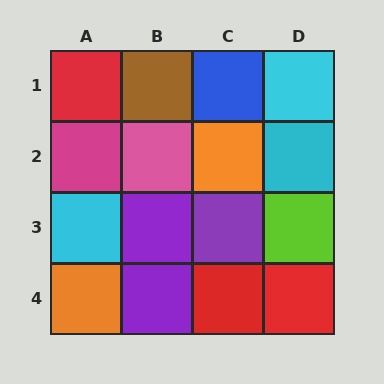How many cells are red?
3 cells are red.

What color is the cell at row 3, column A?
Cyan.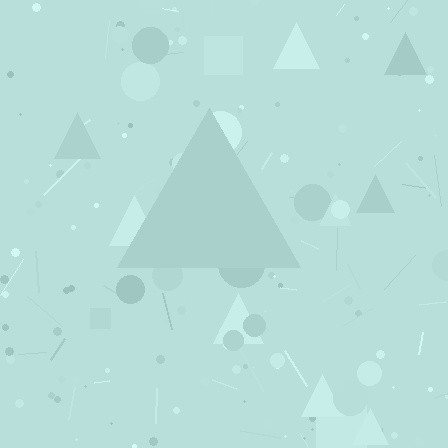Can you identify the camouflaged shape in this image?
The camouflaged shape is a triangle.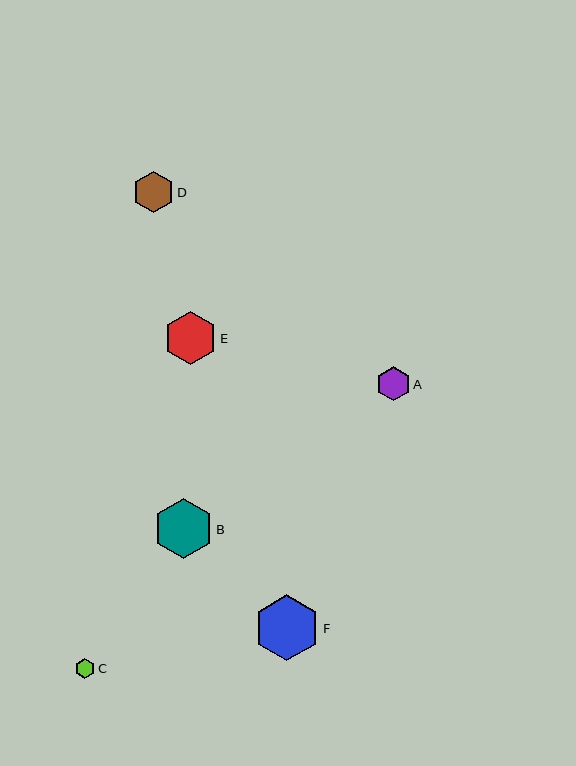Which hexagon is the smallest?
Hexagon C is the smallest with a size of approximately 20 pixels.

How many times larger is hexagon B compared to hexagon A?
Hexagon B is approximately 1.8 times the size of hexagon A.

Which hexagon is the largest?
Hexagon F is the largest with a size of approximately 66 pixels.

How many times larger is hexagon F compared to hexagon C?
Hexagon F is approximately 3.3 times the size of hexagon C.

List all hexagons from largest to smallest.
From largest to smallest: F, B, E, D, A, C.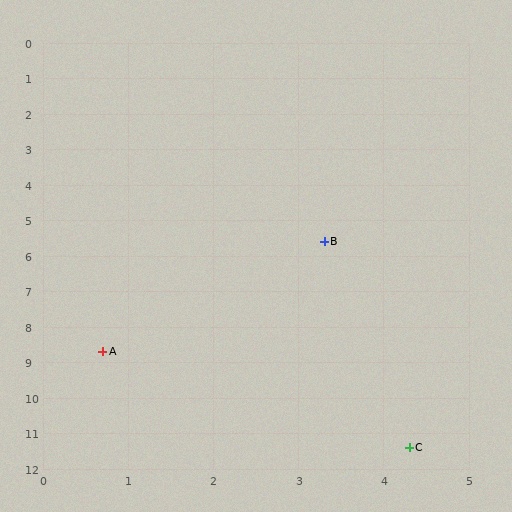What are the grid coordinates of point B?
Point B is at approximately (3.3, 5.6).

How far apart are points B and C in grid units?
Points B and C are about 5.9 grid units apart.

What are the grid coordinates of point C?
Point C is at approximately (4.3, 11.4).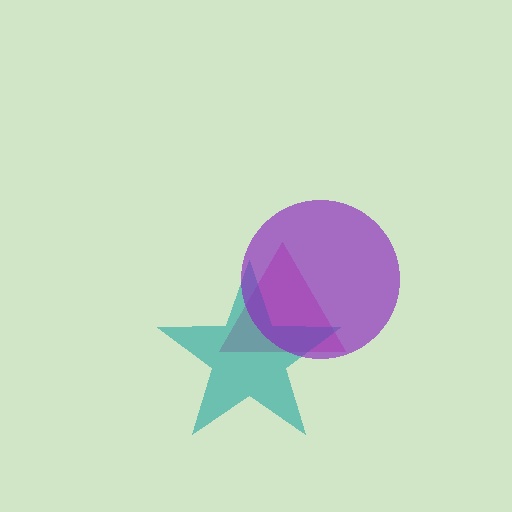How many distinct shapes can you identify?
There are 3 distinct shapes: a pink triangle, a teal star, a purple circle.